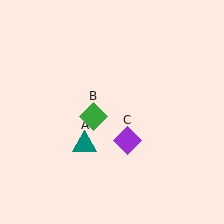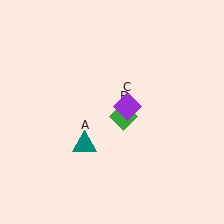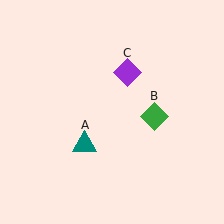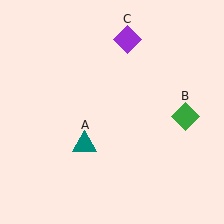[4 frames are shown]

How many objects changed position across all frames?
2 objects changed position: green diamond (object B), purple diamond (object C).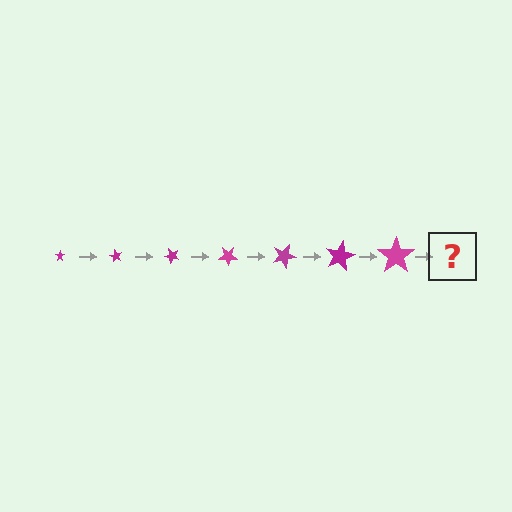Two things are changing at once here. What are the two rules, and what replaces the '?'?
The two rules are that the star grows larger each step and it rotates 60 degrees each step. The '?' should be a star, larger than the previous one and rotated 420 degrees from the start.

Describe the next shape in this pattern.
It should be a star, larger than the previous one and rotated 420 degrees from the start.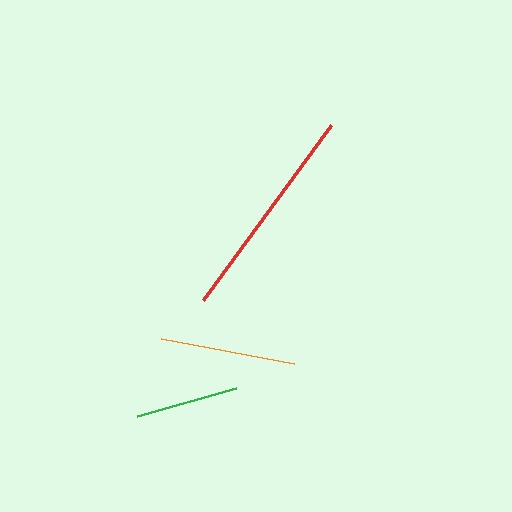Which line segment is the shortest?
The green line is the shortest at approximately 103 pixels.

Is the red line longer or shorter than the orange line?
The red line is longer than the orange line.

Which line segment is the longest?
The red line is the longest at approximately 216 pixels.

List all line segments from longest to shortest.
From longest to shortest: red, orange, green.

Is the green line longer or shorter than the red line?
The red line is longer than the green line.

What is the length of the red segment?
The red segment is approximately 216 pixels long.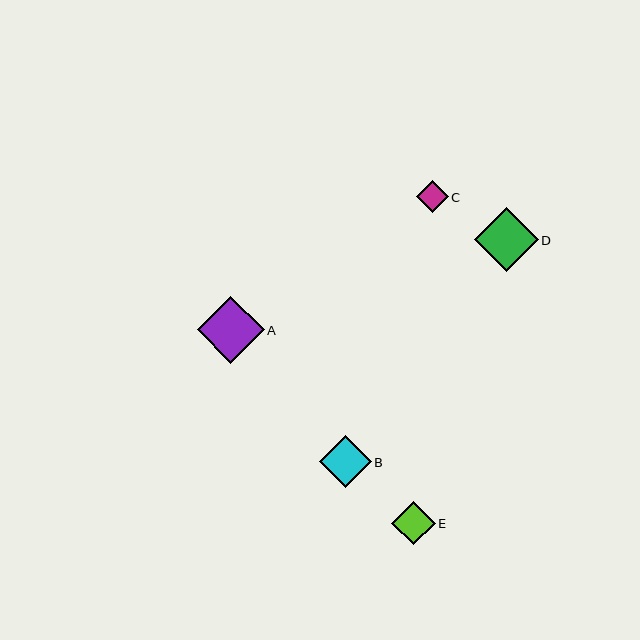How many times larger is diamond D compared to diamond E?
Diamond D is approximately 1.5 times the size of diamond E.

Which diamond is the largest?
Diamond A is the largest with a size of approximately 67 pixels.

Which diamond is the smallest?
Diamond C is the smallest with a size of approximately 32 pixels.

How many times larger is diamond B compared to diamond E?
Diamond B is approximately 1.2 times the size of diamond E.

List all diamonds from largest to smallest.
From largest to smallest: A, D, B, E, C.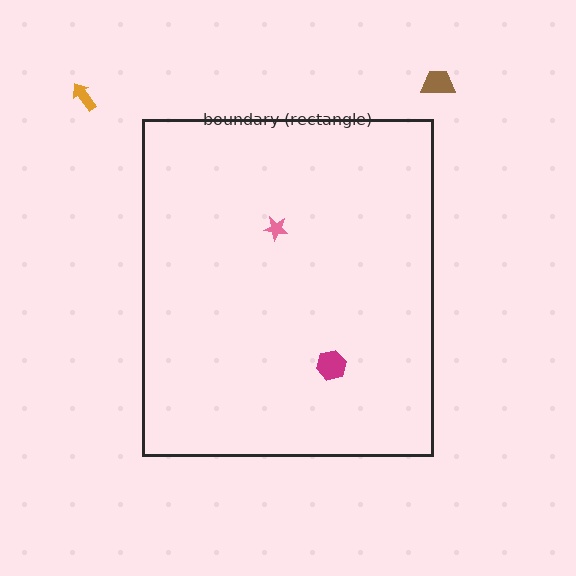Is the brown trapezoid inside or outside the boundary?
Outside.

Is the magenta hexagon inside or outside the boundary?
Inside.